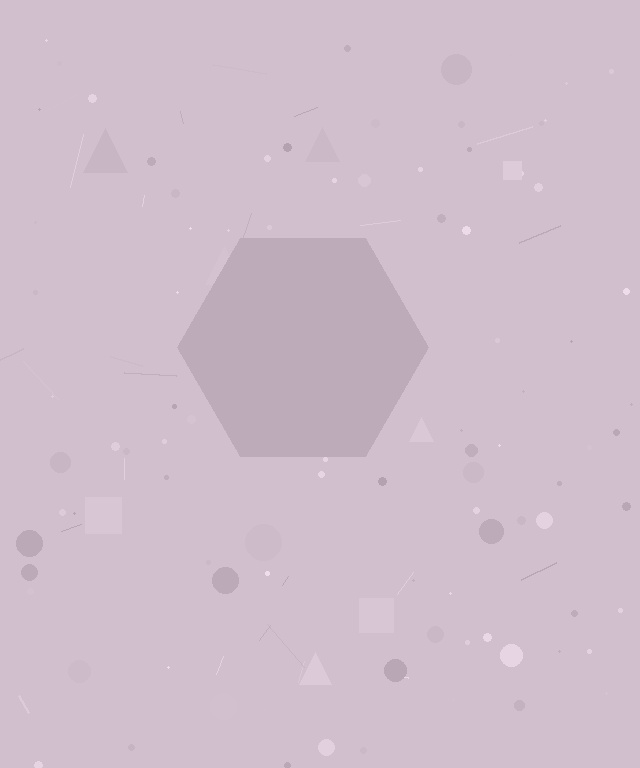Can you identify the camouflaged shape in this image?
The camouflaged shape is a hexagon.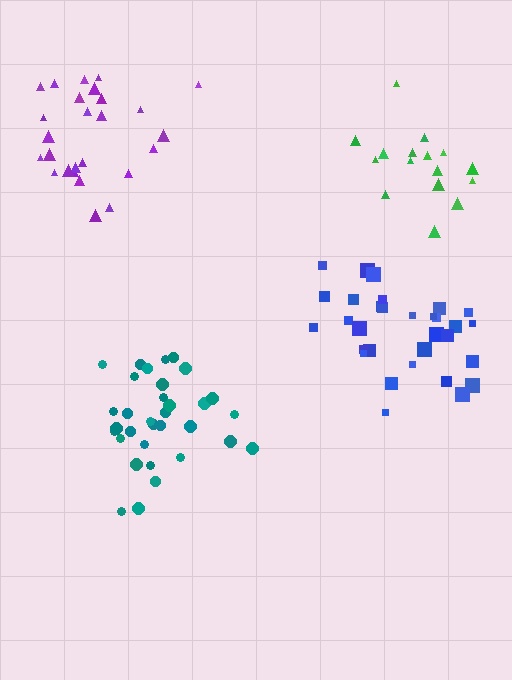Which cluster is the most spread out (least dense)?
Green.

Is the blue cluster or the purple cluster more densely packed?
Purple.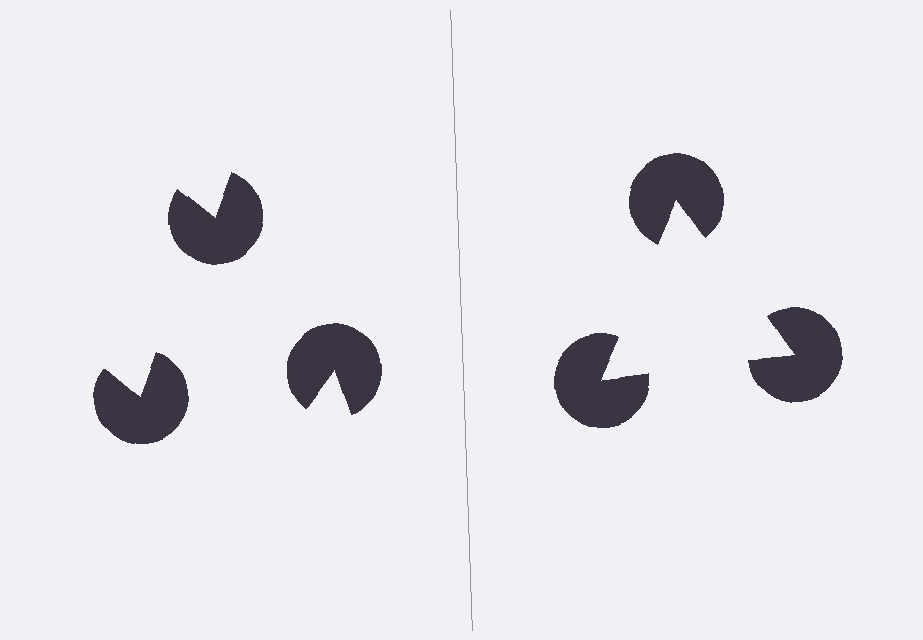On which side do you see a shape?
An illusory triangle appears on the right side. On the left side the wedge cuts are rotated, so no coherent shape forms.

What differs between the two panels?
The pac-man discs are positioned identically on both sides; only the wedge orientations differ. On the right they align to a triangle; on the left they are misaligned.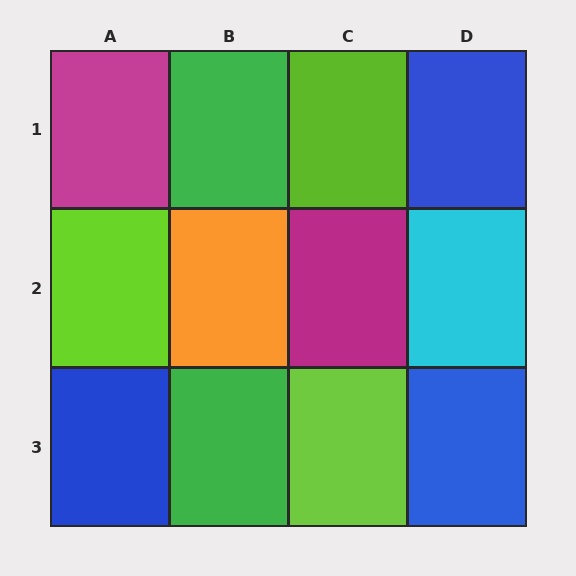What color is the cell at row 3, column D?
Blue.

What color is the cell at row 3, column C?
Lime.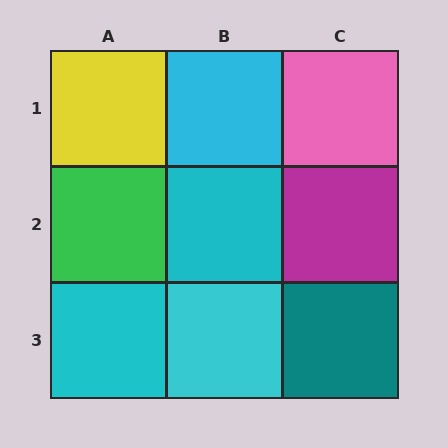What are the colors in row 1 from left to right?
Yellow, cyan, pink.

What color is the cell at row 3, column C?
Teal.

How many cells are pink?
1 cell is pink.